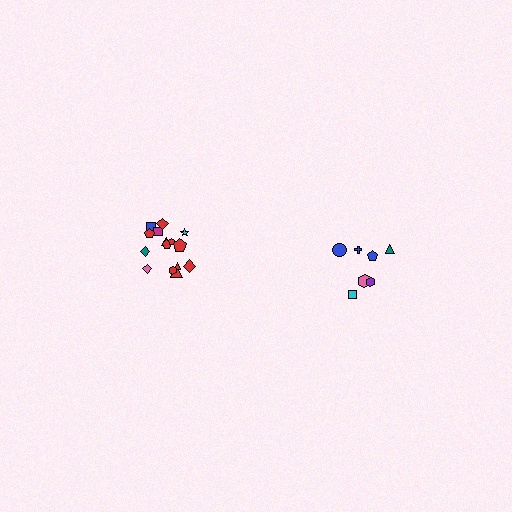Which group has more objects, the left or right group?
The left group.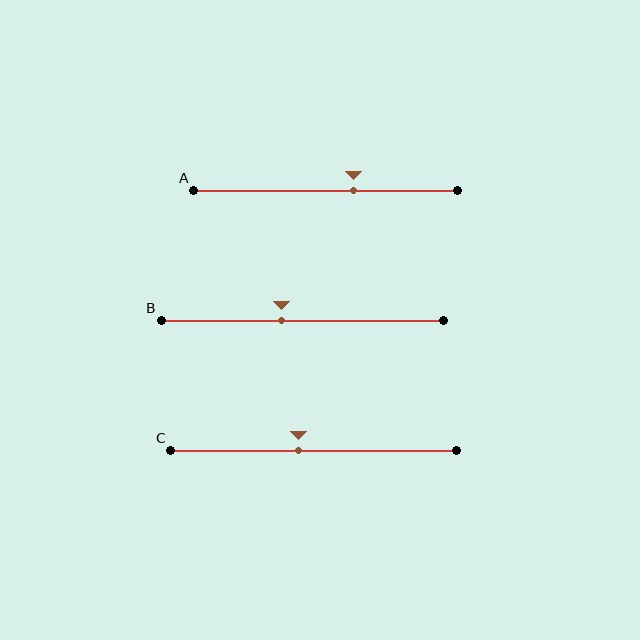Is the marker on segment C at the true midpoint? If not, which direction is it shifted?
No, the marker on segment C is shifted to the left by about 5% of the segment length.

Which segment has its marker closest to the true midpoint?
Segment C has its marker closest to the true midpoint.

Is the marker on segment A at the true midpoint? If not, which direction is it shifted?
No, the marker on segment A is shifted to the right by about 10% of the segment length.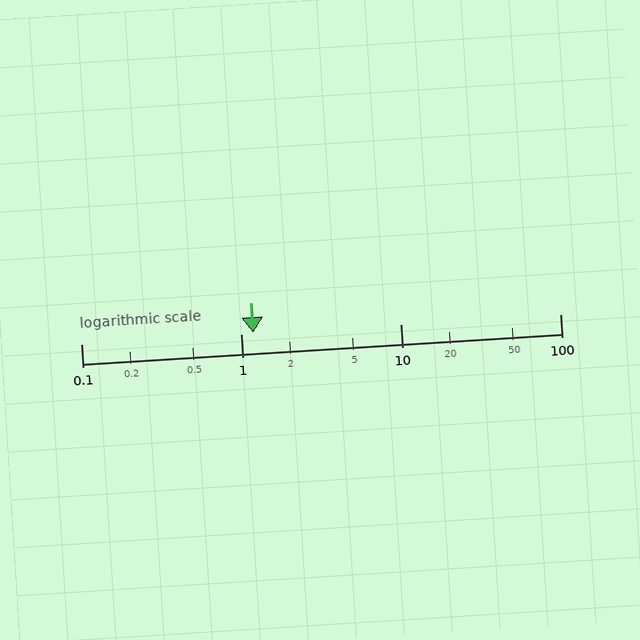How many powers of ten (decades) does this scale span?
The scale spans 3 decades, from 0.1 to 100.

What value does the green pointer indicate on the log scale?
The pointer indicates approximately 1.2.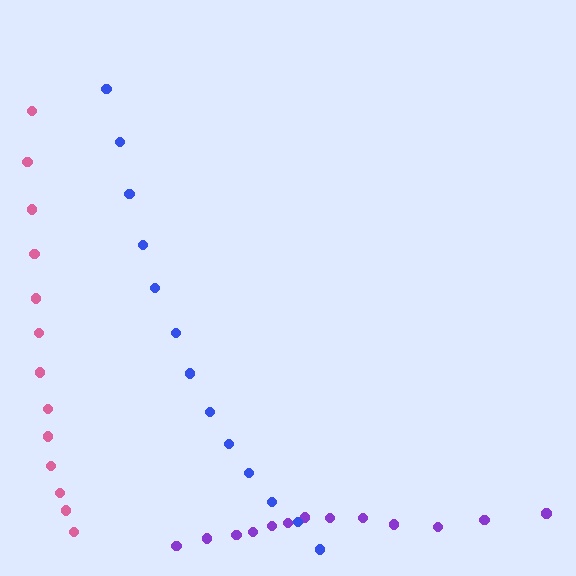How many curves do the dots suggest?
There are 3 distinct paths.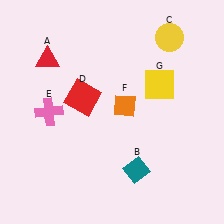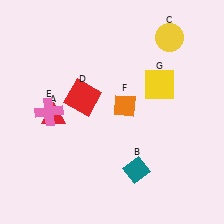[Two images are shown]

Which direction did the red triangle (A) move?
The red triangle (A) moved down.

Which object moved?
The red triangle (A) moved down.